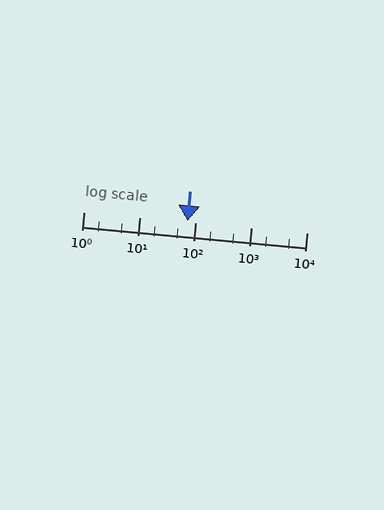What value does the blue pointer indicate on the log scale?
The pointer indicates approximately 74.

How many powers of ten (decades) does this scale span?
The scale spans 4 decades, from 1 to 10000.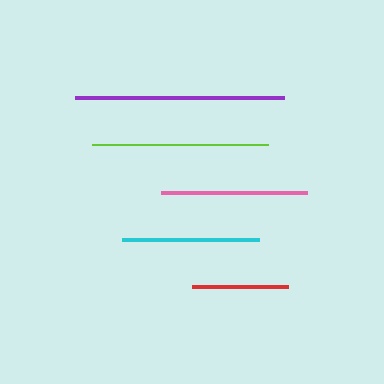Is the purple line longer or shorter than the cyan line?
The purple line is longer than the cyan line.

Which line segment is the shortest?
The red line is the shortest at approximately 96 pixels.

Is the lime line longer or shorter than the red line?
The lime line is longer than the red line.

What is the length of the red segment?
The red segment is approximately 96 pixels long.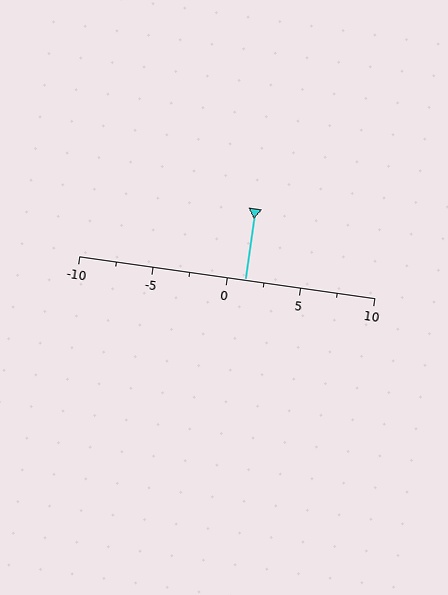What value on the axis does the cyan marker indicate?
The marker indicates approximately 1.2.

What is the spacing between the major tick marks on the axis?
The major ticks are spaced 5 apart.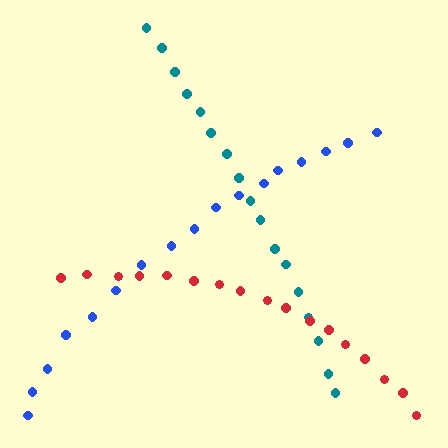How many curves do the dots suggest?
There are 3 distinct paths.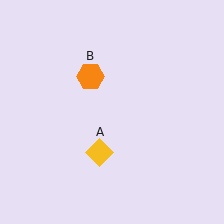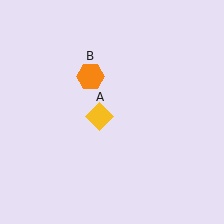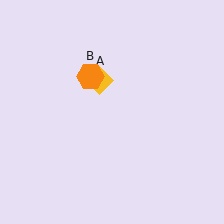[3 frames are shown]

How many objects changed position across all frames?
1 object changed position: yellow diamond (object A).